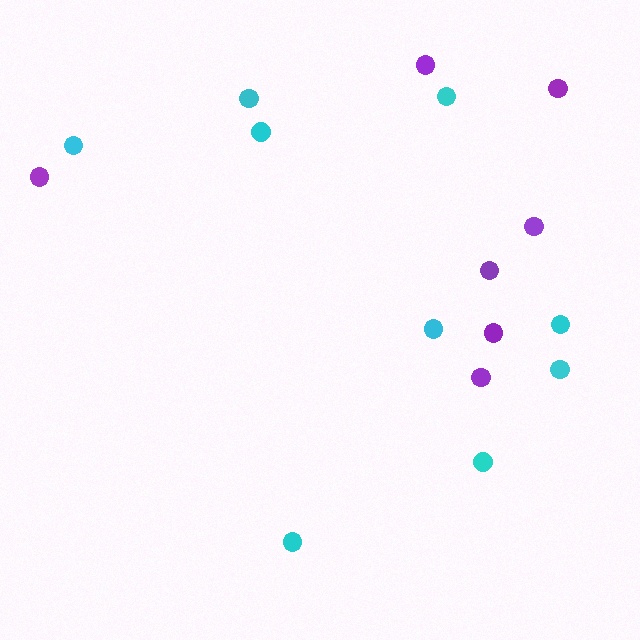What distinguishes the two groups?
There are 2 groups: one group of cyan circles (9) and one group of purple circles (7).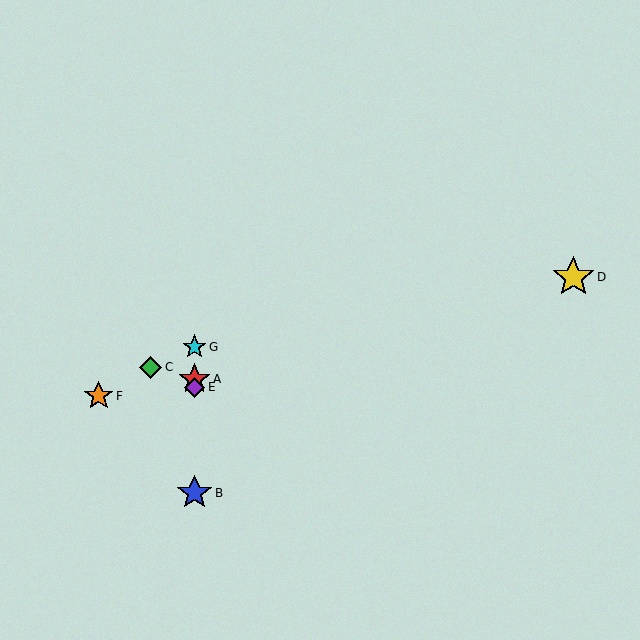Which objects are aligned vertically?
Objects A, B, E, G are aligned vertically.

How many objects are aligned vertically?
4 objects (A, B, E, G) are aligned vertically.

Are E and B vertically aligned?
Yes, both are at x≈195.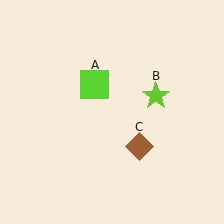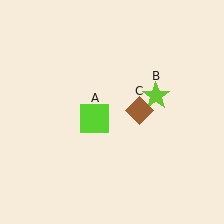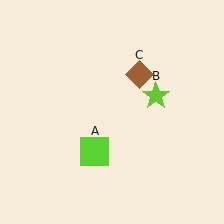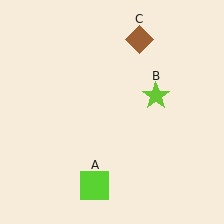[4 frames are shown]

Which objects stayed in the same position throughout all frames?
Lime star (object B) remained stationary.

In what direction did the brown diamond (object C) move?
The brown diamond (object C) moved up.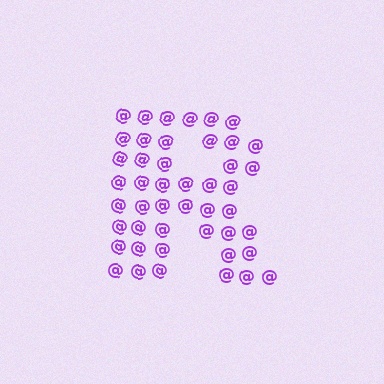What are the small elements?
The small elements are at signs.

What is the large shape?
The large shape is the letter R.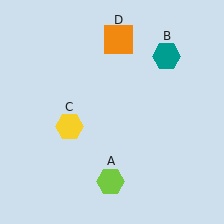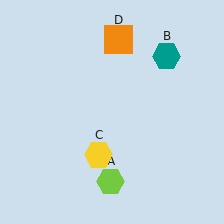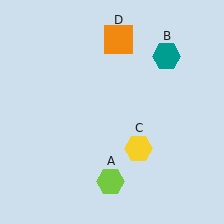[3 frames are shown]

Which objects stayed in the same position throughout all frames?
Lime hexagon (object A) and teal hexagon (object B) and orange square (object D) remained stationary.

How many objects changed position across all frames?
1 object changed position: yellow hexagon (object C).